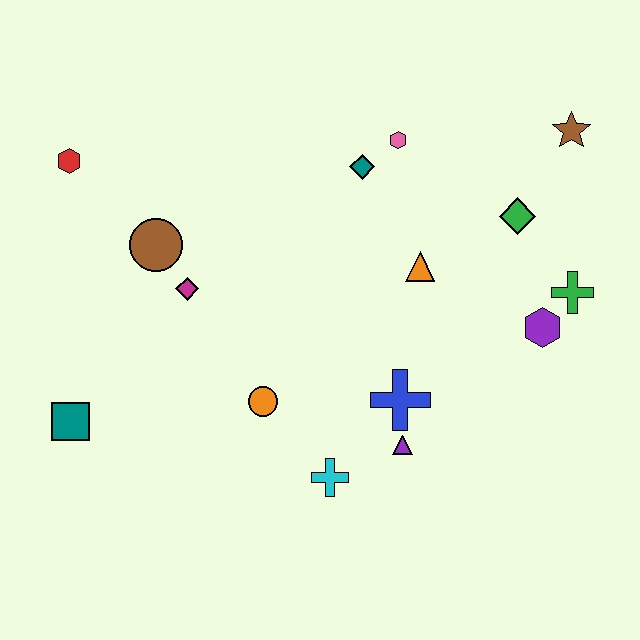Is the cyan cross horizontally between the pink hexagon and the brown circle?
Yes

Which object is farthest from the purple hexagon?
The red hexagon is farthest from the purple hexagon.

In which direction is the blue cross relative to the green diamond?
The blue cross is below the green diamond.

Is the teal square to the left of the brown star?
Yes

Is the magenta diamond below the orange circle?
No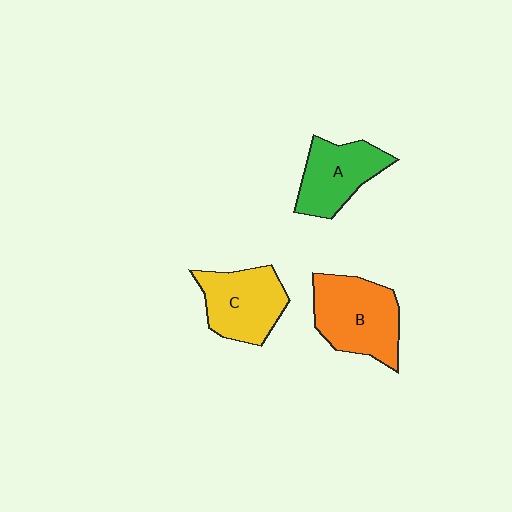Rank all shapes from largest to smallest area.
From largest to smallest: B (orange), C (yellow), A (green).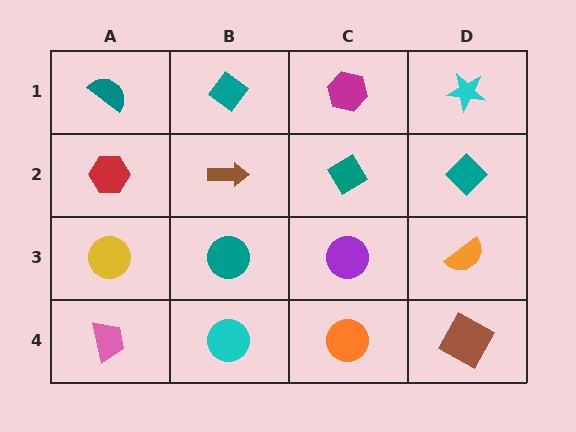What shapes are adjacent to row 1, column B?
A brown arrow (row 2, column B), a teal semicircle (row 1, column A), a magenta hexagon (row 1, column C).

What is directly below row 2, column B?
A teal circle.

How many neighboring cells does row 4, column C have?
3.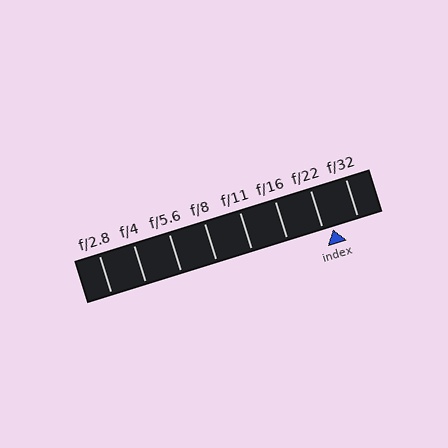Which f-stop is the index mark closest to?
The index mark is closest to f/22.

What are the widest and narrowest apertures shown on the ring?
The widest aperture shown is f/2.8 and the narrowest is f/32.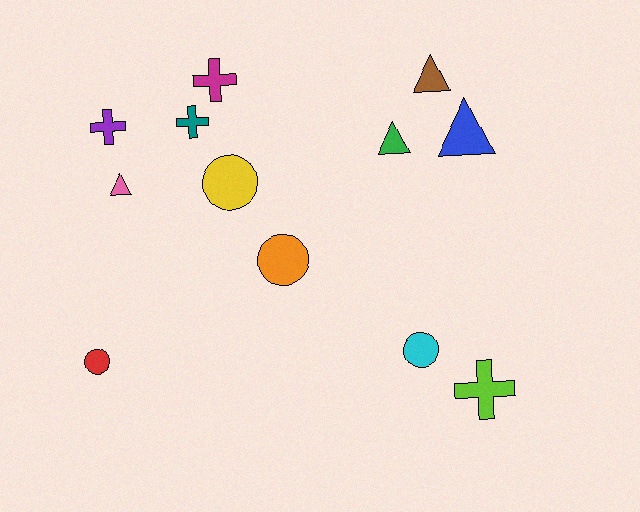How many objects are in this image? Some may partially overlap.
There are 12 objects.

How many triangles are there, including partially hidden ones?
There are 4 triangles.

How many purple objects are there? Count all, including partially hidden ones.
There is 1 purple object.